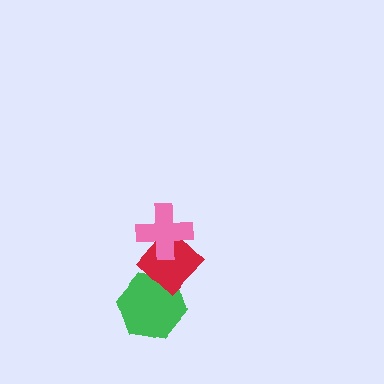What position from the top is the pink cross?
The pink cross is 1st from the top.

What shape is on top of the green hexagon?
The red diamond is on top of the green hexagon.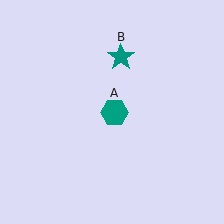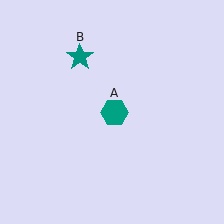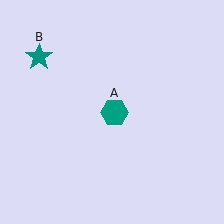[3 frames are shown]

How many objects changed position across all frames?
1 object changed position: teal star (object B).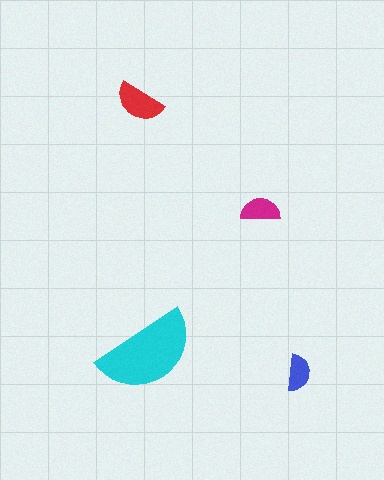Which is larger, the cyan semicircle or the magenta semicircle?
The cyan one.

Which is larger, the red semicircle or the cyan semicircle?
The cyan one.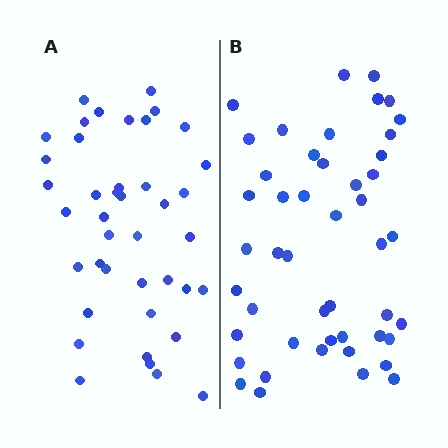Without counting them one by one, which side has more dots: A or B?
Region B (the right region) has more dots.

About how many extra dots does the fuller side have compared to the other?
Region B has about 6 more dots than region A.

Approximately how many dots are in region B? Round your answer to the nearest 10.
About 50 dots. (The exact count is 47, which rounds to 50.)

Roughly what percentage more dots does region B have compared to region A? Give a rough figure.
About 15% more.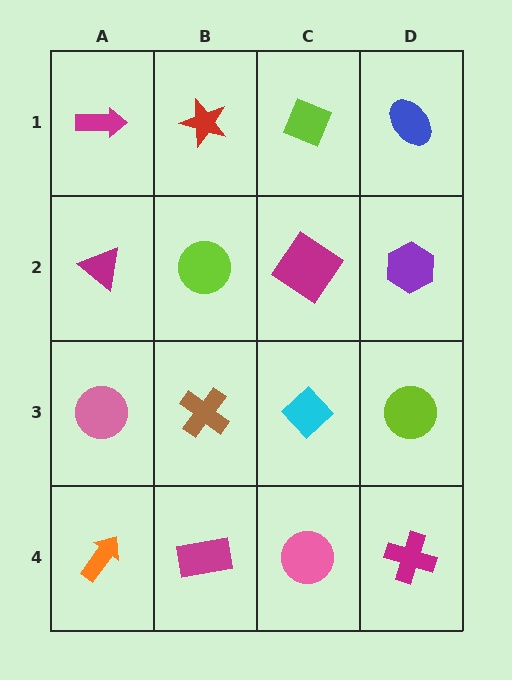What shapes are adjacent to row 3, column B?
A lime circle (row 2, column B), a magenta rectangle (row 4, column B), a pink circle (row 3, column A), a cyan diamond (row 3, column C).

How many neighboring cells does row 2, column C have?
4.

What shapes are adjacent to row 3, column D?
A purple hexagon (row 2, column D), a magenta cross (row 4, column D), a cyan diamond (row 3, column C).